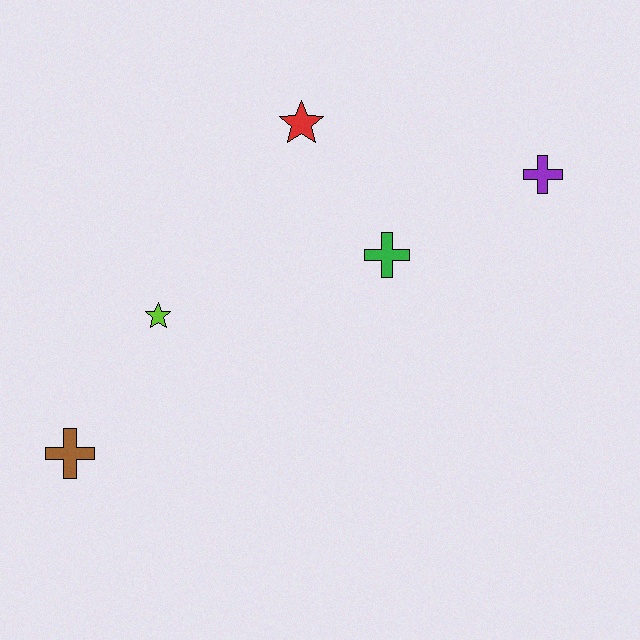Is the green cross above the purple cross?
No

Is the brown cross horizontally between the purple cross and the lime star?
No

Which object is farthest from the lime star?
The purple cross is farthest from the lime star.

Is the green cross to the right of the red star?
Yes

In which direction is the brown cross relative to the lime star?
The brown cross is below the lime star.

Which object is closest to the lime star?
The brown cross is closest to the lime star.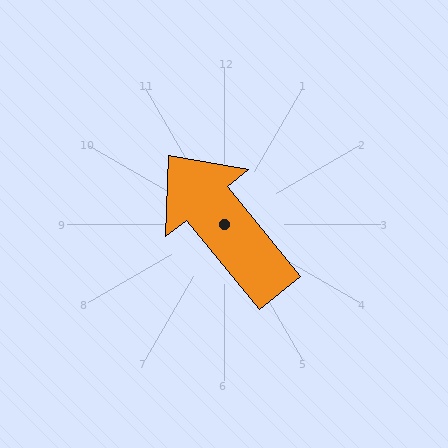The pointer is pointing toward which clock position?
Roughly 11 o'clock.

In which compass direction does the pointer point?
Northwest.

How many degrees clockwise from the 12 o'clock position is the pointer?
Approximately 321 degrees.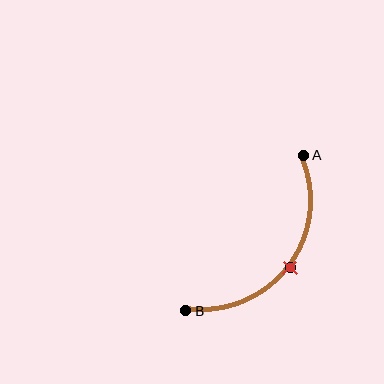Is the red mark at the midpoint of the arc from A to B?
Yes. The red mark lies on the arc at equal arc-length from both A and B — it is the arc midpoint.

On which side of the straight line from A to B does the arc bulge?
The arc bulges below and to the right of the straight line connecting A and B.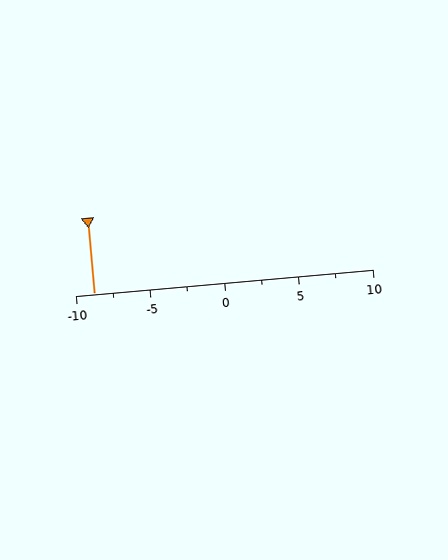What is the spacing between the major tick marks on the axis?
The major ticks are spaced 5 apart.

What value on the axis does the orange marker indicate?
The marker indicates approximately -8.8.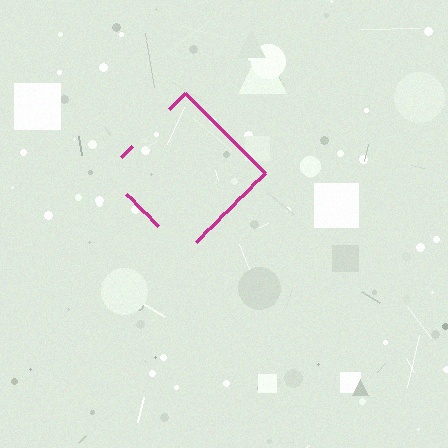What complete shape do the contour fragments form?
The contour fragments form a diamond.